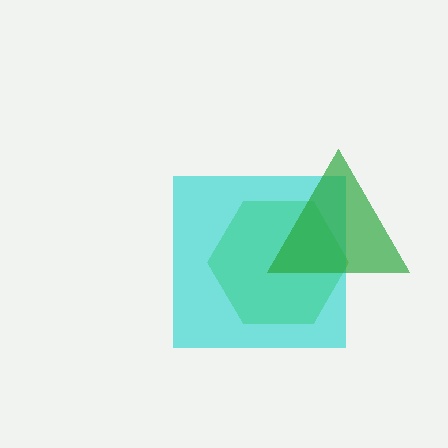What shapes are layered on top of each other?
The layered shapes are: a lime hexagon, a cyan square, a green triangle.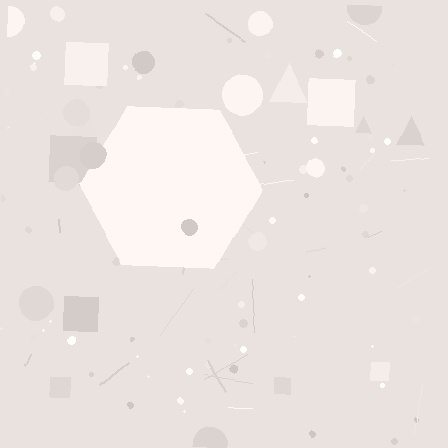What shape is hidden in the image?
A hexagon is hidden in the image.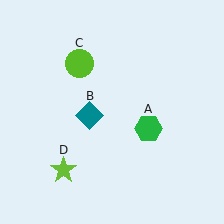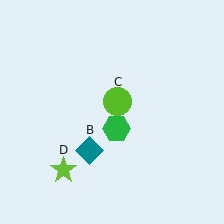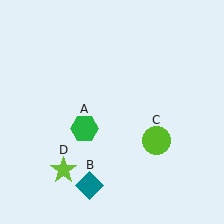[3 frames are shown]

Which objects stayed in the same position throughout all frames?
Lime star (object D) remained stationary.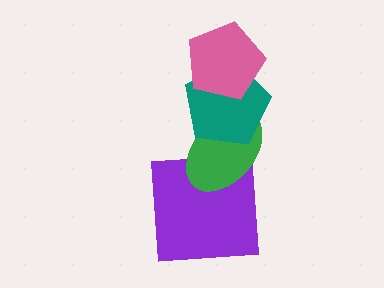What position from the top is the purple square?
The purple square is 4th from the top.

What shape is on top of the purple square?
The green ellipse is on top of the purple square.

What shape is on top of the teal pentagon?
The pink pentagon is on top of the teal pentagon.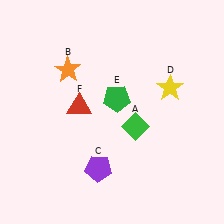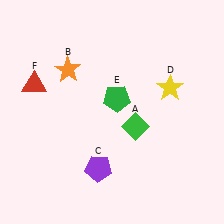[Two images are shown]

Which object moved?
The red triangle (F) moved left.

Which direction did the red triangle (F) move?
The red triangle (F) moved left.